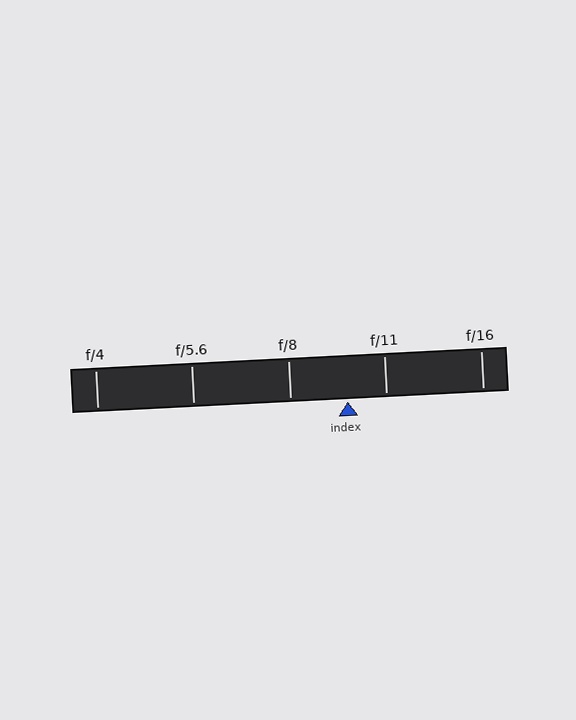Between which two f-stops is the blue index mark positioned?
The index mark is between f/8 and f/11.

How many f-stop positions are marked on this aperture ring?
There are 5 f-stop positions marked.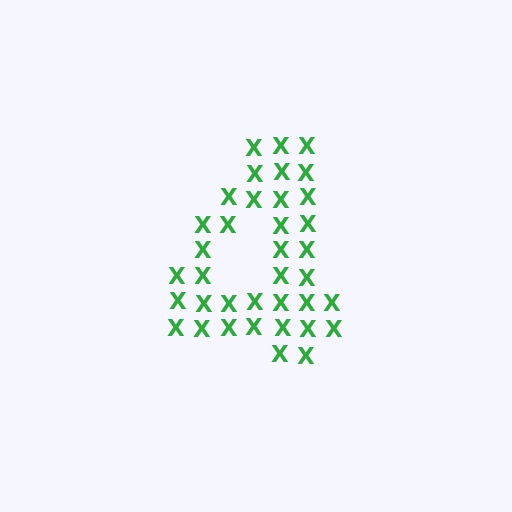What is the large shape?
The large shape is the digit 4.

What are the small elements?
The small elements are letter X's.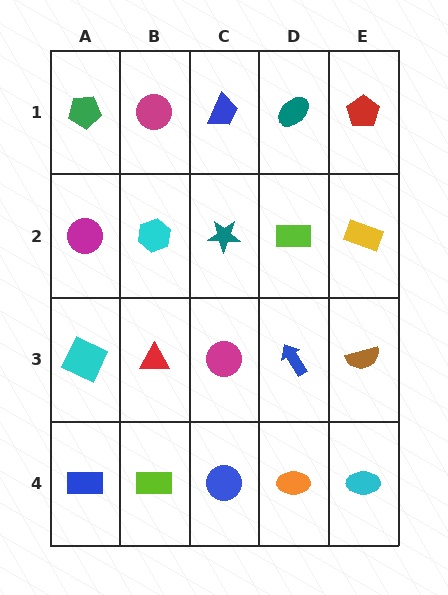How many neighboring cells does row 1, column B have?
3.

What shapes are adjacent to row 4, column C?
A magenta circle (row 3, column C), a lime rectangle (row 4, column B), an orange ellipse (row 4, column D).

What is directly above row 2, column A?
A green pentagon.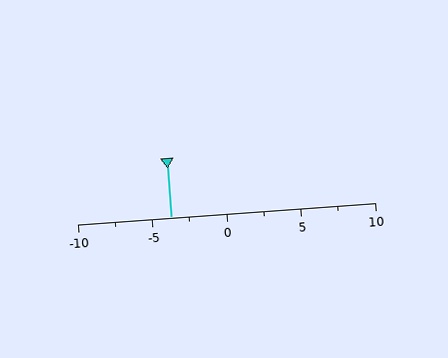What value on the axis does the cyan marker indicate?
The marker indicates approximately -3.8.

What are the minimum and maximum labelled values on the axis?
The axis runs from -10 to 10.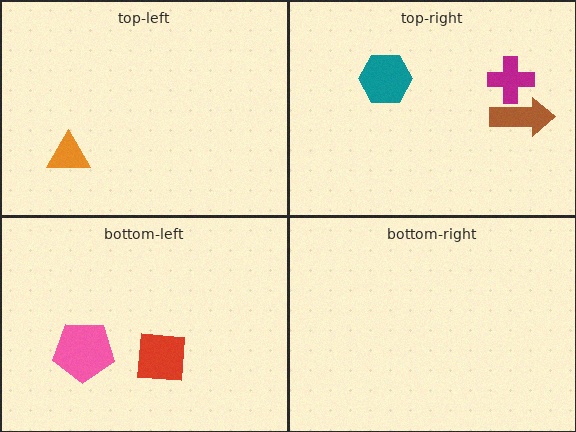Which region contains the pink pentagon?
The bottom-left region.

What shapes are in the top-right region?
The teal hexagon, the brown arrow, the magenta cross.